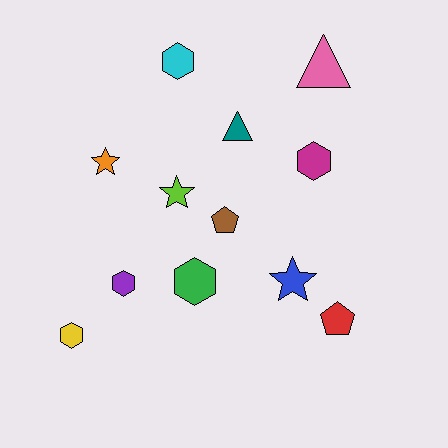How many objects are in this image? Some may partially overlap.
There are 12 objects.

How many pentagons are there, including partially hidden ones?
There are 2 pentagons.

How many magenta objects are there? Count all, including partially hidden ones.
There is 1 magenta object.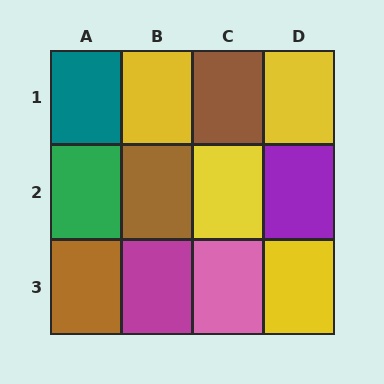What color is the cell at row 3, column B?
Magenta.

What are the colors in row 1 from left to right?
Teal, yellow, brown, yellow.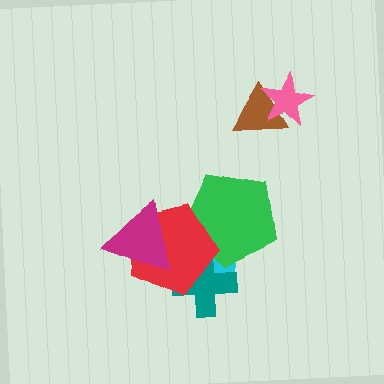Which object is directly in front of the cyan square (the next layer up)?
The green pentagon is directly in front of the cyan square.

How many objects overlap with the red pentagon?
4 objects overlap with the red pentagon.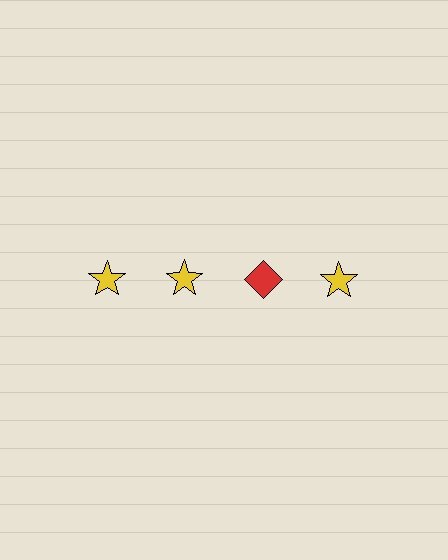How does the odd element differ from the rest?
It differs in both color (red instead of yellow) and shape (diamond instead of star).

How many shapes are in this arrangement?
There are 4 shapes arranged in a grid pattern.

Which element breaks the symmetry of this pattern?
The red diamond in the top row, center column breaks the symmetry. All other shapes are yellow stars.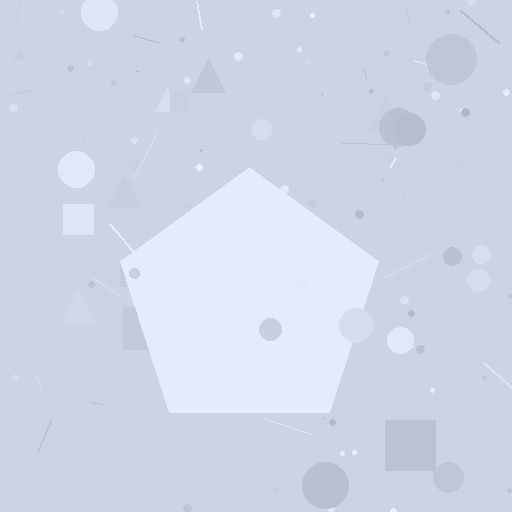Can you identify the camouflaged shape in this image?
The camouflaged shape is a pentagon.